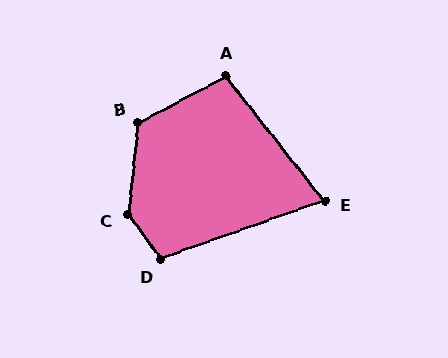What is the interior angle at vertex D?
Approximately 106 degrees (obtuse).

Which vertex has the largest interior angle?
C, at approximately 137 degrees.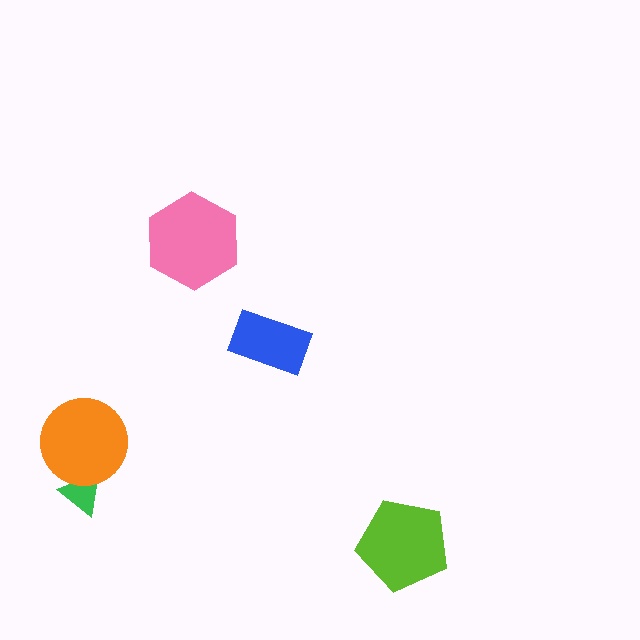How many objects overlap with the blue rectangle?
0 objects overlap with the blue rectangle.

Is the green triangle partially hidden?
Yes, it is partially covered by another shape.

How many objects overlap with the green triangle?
1 object overlaps with the green triangle.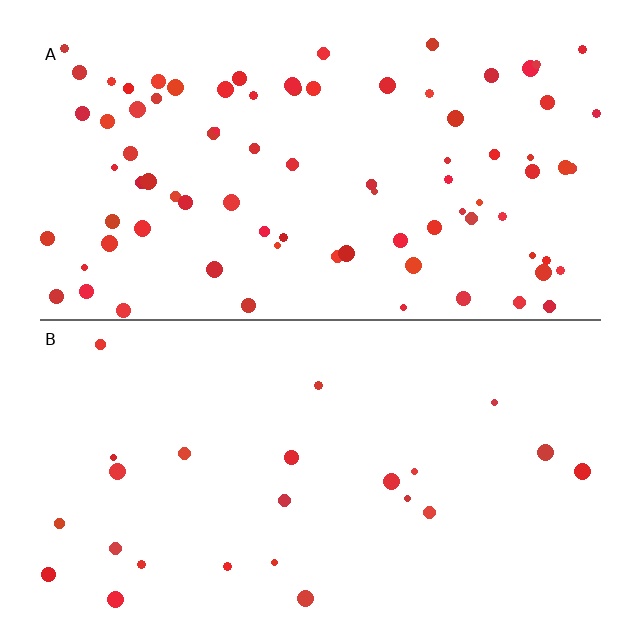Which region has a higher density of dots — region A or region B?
A (the top).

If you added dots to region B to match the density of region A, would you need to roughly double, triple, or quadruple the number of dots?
Approximately quadruple.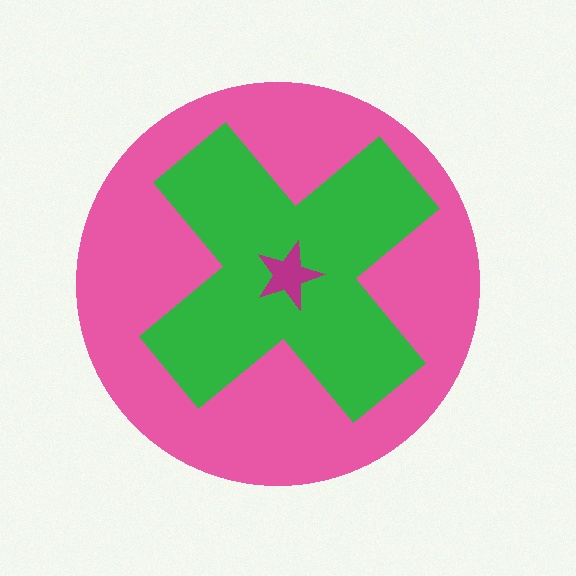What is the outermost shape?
The pink circle.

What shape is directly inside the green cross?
The magenta star.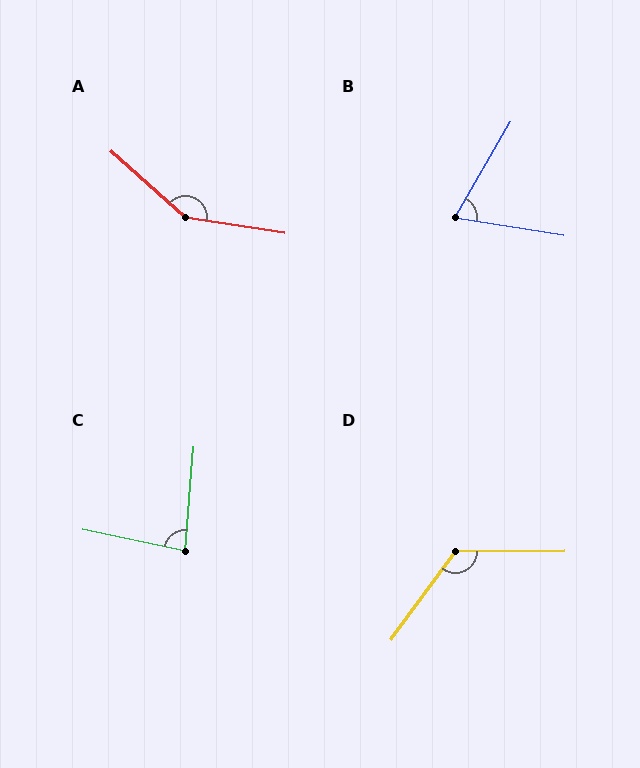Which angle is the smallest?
B, at approximately 69 degrees.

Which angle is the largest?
A, at approximately 147 degrees.